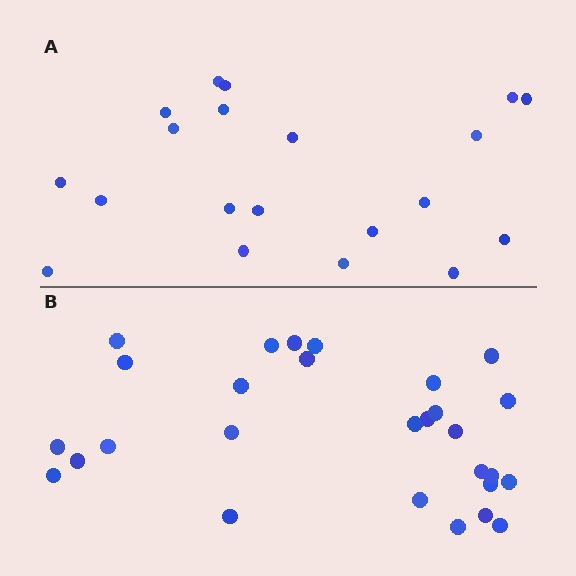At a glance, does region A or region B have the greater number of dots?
Region B (the bottom region) has more dots.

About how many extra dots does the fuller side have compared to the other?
Region B has roughly 8 or so more dots than region A.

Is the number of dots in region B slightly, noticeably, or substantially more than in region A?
Region B has noticeably more, but not dramatically so. The ratio is roughly 1.4 to 1.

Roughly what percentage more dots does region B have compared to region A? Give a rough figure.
About 40% more.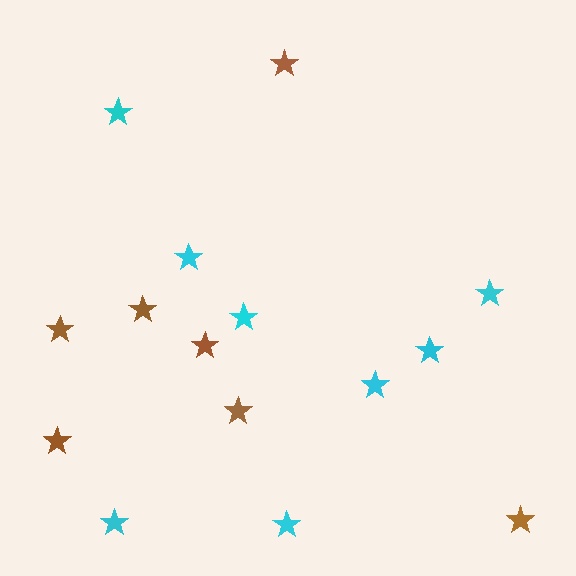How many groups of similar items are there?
There are 2 groups: one group of brown stars (7) and one group of cyan stars (8).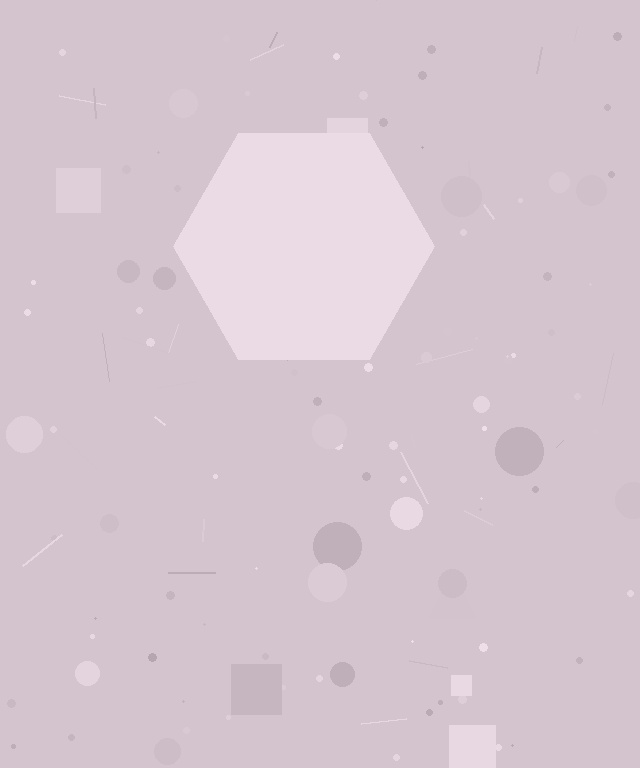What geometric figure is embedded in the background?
A hexagon is embedded in the background.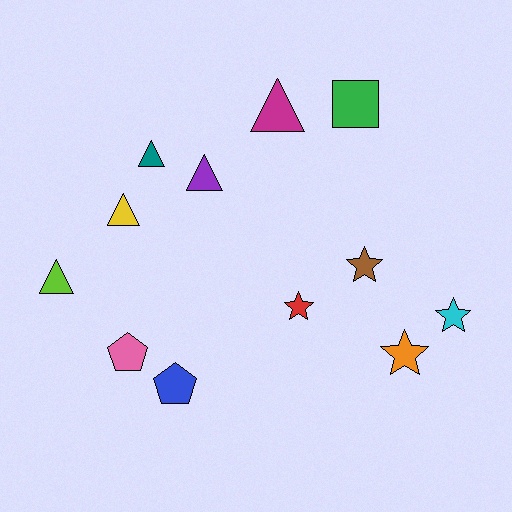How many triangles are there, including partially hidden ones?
There are 5 triangles.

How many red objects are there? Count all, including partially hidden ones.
There is 1 red object.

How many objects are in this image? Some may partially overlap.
There are 12 objects.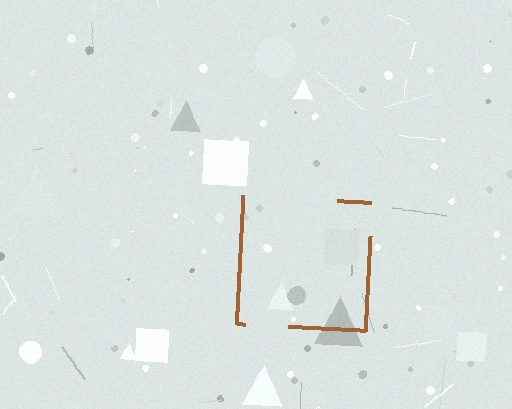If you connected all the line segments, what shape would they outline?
They would outline a square.